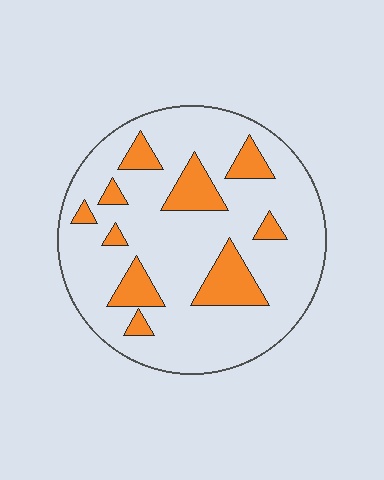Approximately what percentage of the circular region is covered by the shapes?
Approximately 20%.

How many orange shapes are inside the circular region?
10.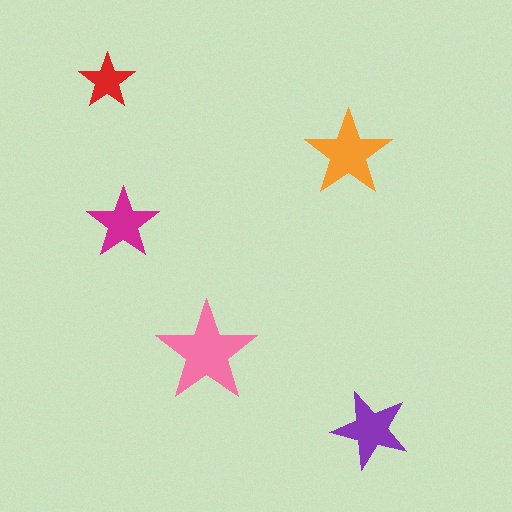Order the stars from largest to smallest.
the pink one, the orange one, the purple one, the magenta one, the red one.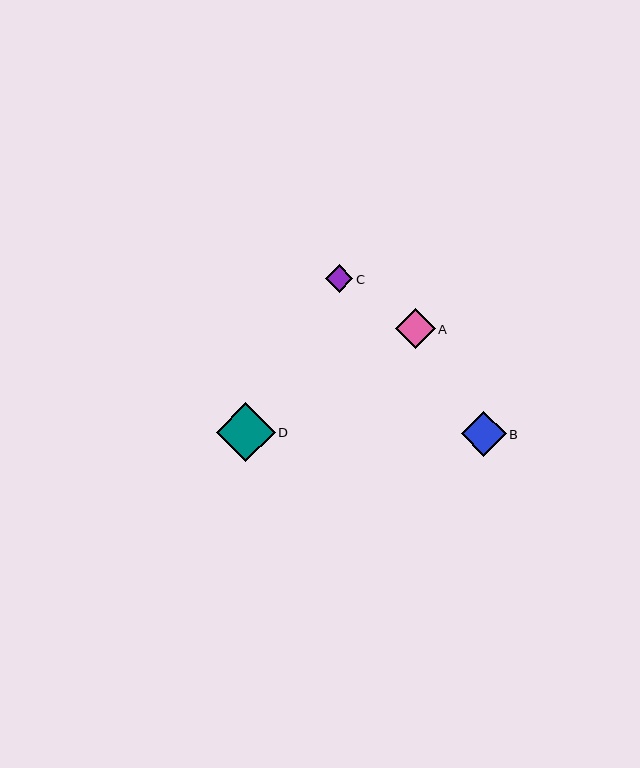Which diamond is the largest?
Diamond D is the largest with a size of approximately 59 pixels.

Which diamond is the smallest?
Diamond C is the smallest with a size of approximately 27 pixels.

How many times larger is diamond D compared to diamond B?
Diamond D is approximately 1.3 times the size of diamond B.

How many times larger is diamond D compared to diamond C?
Diamond D is approximately 2.2 times the size of diamond C.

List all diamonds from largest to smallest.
From largest to smallest: D, B, A, C.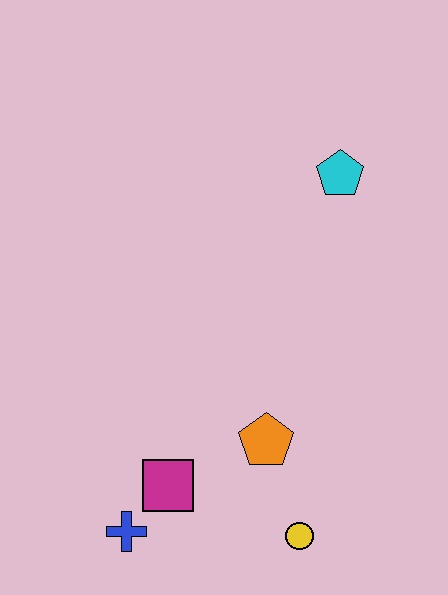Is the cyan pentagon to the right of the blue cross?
Yes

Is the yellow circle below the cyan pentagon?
Yes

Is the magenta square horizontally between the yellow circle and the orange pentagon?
No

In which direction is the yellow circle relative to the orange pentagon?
The yellow circle is below the orange pentagon.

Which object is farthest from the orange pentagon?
The cyan pentagon is farthest from the orange pentagon.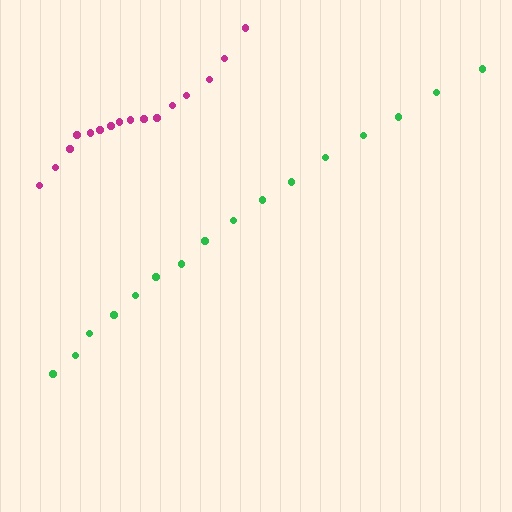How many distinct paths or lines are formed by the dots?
There are 2 distinct paths.